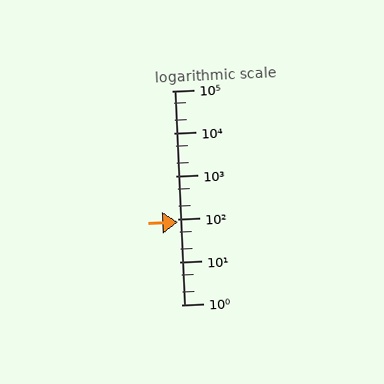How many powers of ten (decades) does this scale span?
The scale spans 5 decades, from 1 to 100000.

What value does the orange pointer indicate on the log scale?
The pointer indicates approximately 85.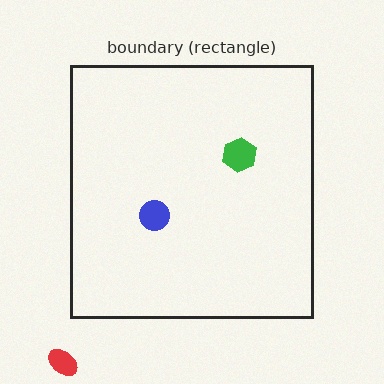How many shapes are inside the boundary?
2 inside, 1 outside.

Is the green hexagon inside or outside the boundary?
Inside.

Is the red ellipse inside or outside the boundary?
Outside.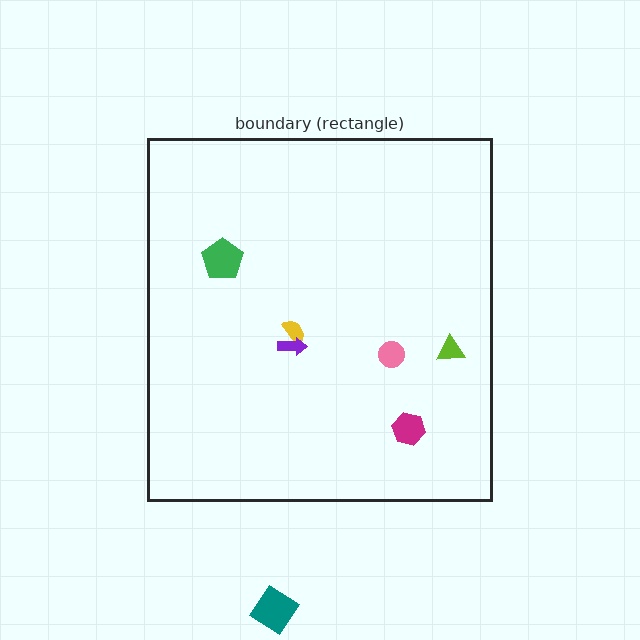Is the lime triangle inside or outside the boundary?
Inside.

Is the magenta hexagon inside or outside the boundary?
Inside.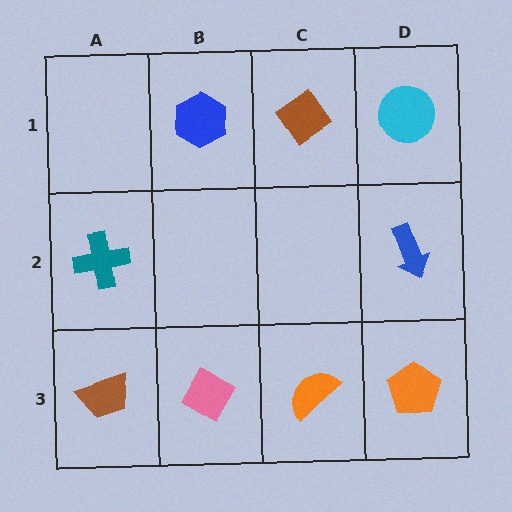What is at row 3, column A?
A brown trapezoid.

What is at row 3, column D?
An orange pentagon.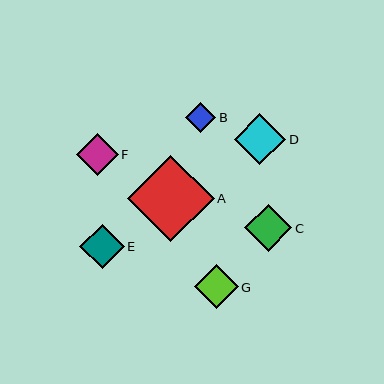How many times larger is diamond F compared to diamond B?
Diamond F is approximately 1.4 times the size of diamond B.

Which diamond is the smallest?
Diamond B is the smallest with a size of approximately 30 pixels.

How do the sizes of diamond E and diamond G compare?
Diamond E and diamond G are approximately the same size.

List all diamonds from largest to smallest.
From largest to smallest: A, D, C, E, G, F, B.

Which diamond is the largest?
Diamond A is the largest with a size of approximately 87 pixels.